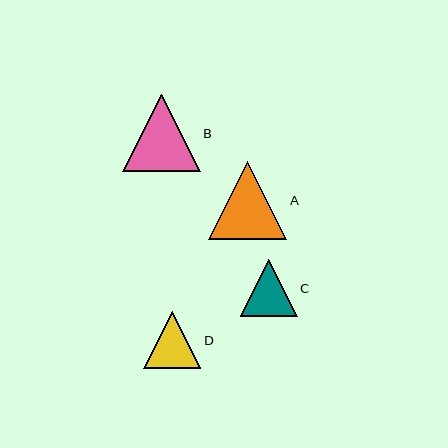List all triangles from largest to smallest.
From largest to smallest: A, B, D, C.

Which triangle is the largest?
Triangle A is the largest with a size of approximately 78 pixels.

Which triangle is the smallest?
Triangle C is the smallest with a size of approximately 57 pixels.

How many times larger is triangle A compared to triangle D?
Triangle A is approximately 1.4 times the size of triangle D.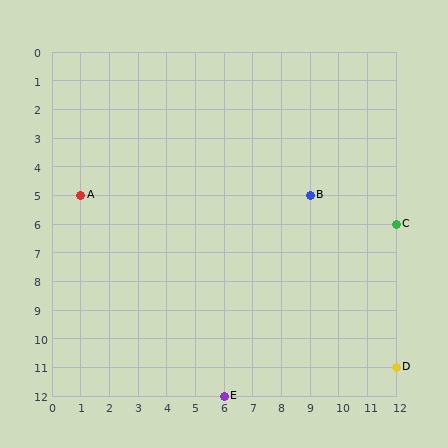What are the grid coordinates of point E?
Point E is at grid coordinates (6, 12).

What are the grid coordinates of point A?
Point A is at grid coordinates (1, 5).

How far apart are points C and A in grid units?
Points C and A are 11 columns and 1 row apart (about 11.0 grid units diagonally).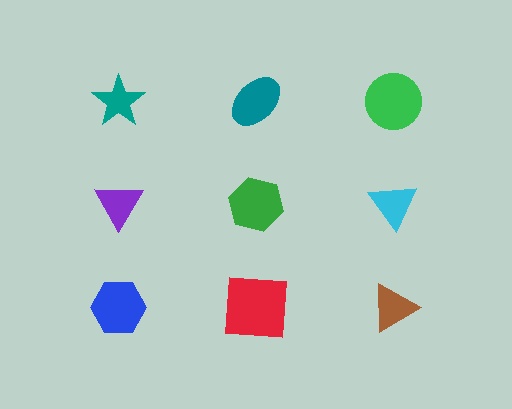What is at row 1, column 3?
A green circle.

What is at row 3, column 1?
A blue hexagon.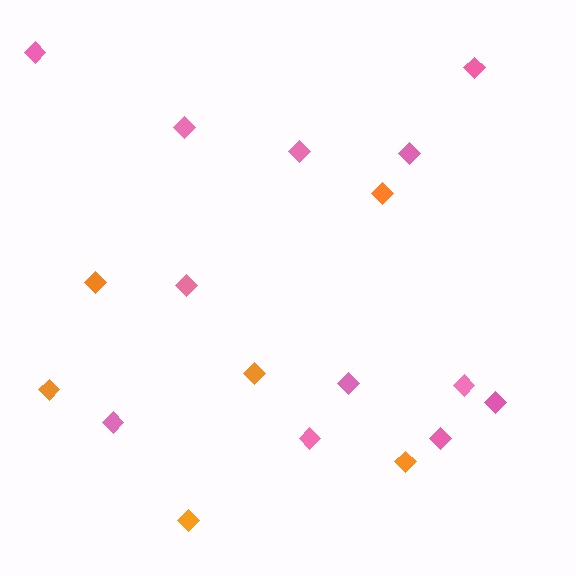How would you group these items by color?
There are 2 groups: one group of pink diamonds (12) and one group of orange diamonds (6).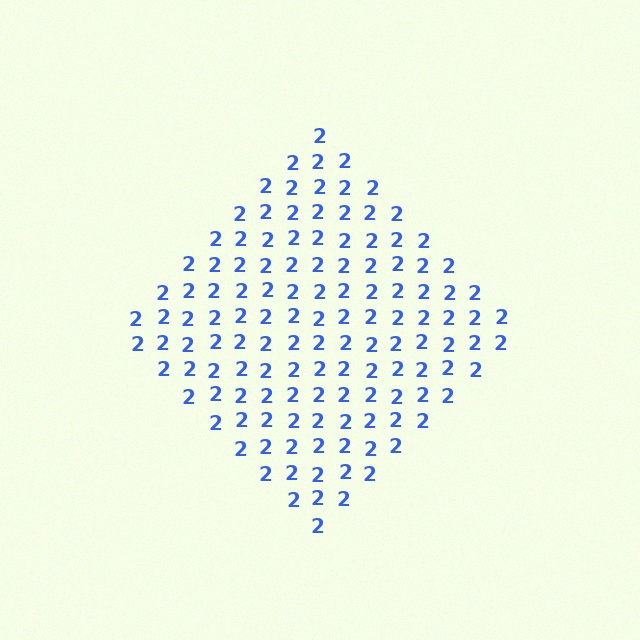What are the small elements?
The small elements are digit 2's.